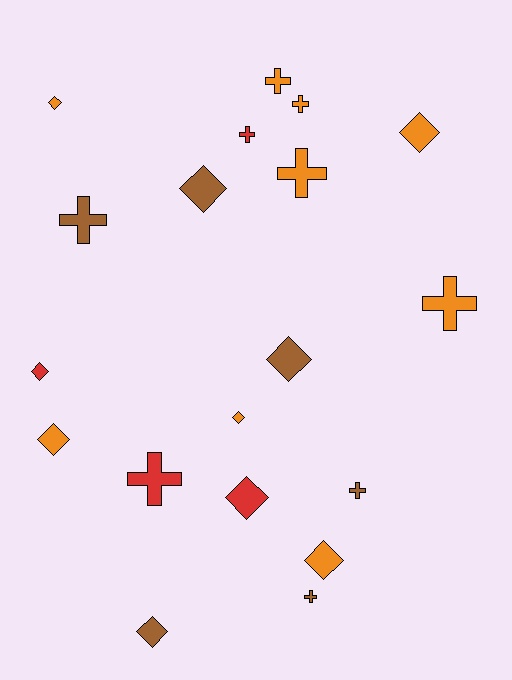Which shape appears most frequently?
Diamond, with 10 objects.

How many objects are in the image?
There are 19 objects.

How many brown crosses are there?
There are 3 brown crosses.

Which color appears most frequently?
Orange, with 9 objects.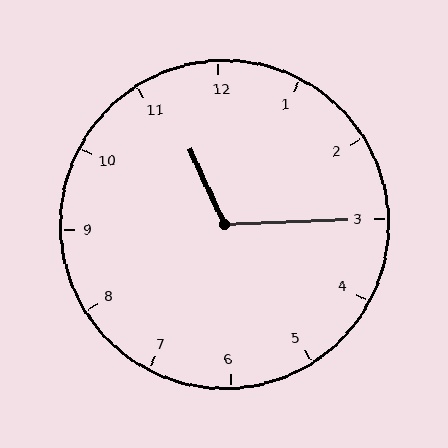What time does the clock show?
11:15.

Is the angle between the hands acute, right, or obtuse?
It is obtuse.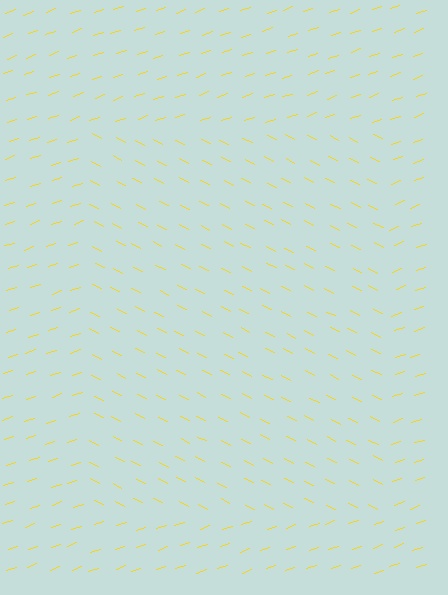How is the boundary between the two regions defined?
The boundary is defined purely by a change in line orientation (approximately 45 degrees difference). All lines are the same color and thickness.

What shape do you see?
I see a rectangle.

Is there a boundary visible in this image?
Yes, there is a texture boundary formed by a change in line orientation.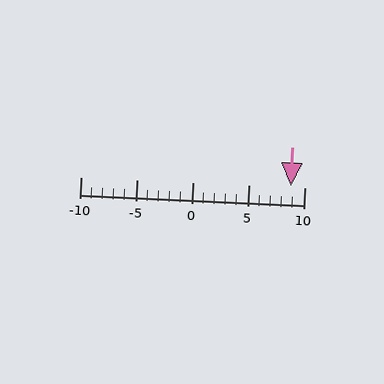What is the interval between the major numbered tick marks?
The major tick marks are spaced 5 units apart.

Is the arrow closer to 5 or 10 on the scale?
The arrow is closer to 10.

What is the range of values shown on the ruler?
The ruler shows values from -10 to 10.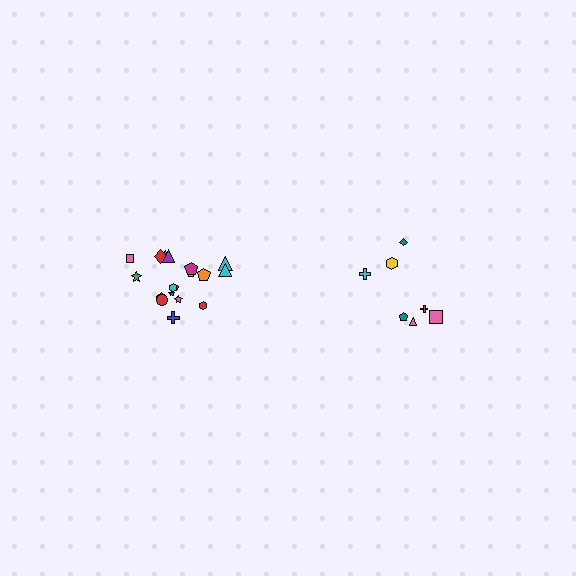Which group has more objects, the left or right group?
The left group.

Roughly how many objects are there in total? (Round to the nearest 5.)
Roughly 25 objects in total.